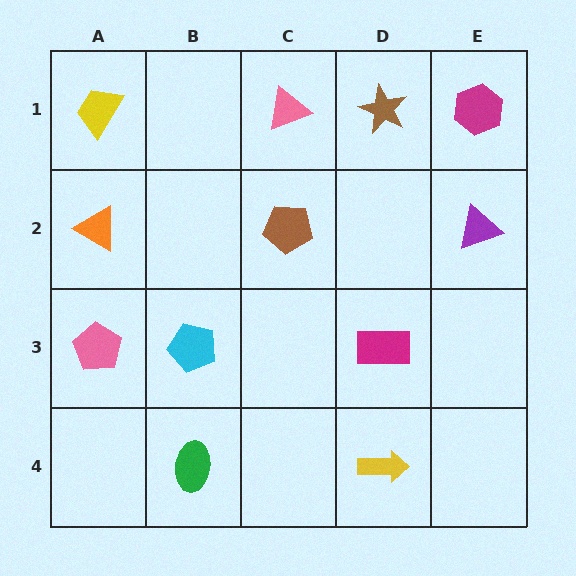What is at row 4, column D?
A yellow arrow.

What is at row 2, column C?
A brown pentagon.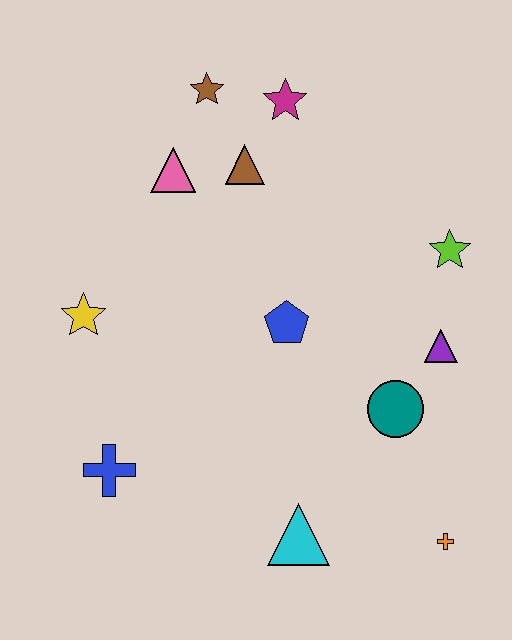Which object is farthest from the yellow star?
The orange cross is farthest from the yellow star.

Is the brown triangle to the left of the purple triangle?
Yes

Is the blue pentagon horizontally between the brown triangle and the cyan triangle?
Yes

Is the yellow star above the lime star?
No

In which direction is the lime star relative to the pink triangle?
The lime star is to the right of the pink triangle.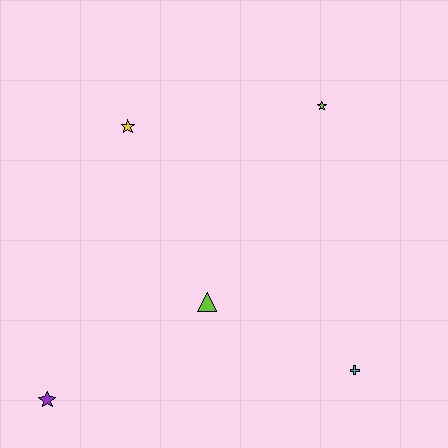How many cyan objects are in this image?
There is 1 cyan object.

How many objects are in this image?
There are 5 objects.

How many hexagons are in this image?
There are no hexagons.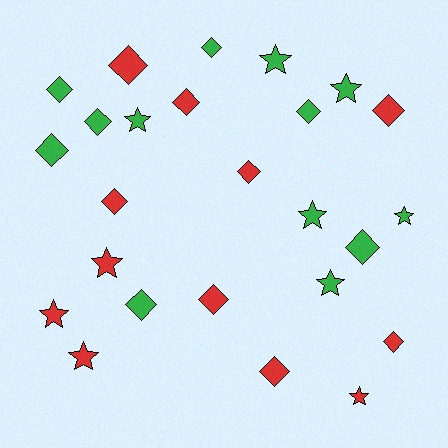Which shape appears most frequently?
Diamond, with 15 objects.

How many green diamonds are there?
There are 7 green diamonds.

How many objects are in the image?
There are 25 objects.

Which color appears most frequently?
Green, with 13 objects.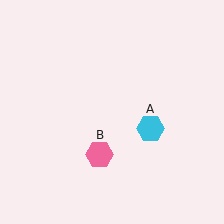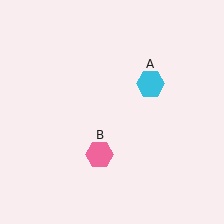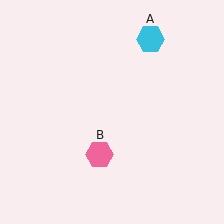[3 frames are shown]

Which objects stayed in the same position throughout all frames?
Pink hexagon (object B) remained stationary.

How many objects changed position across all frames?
1 object changed position: cyan hexagon (object A).